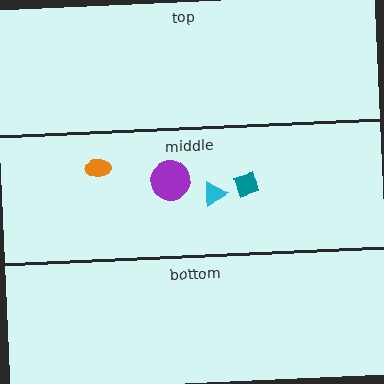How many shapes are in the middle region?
4.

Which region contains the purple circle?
The middle region.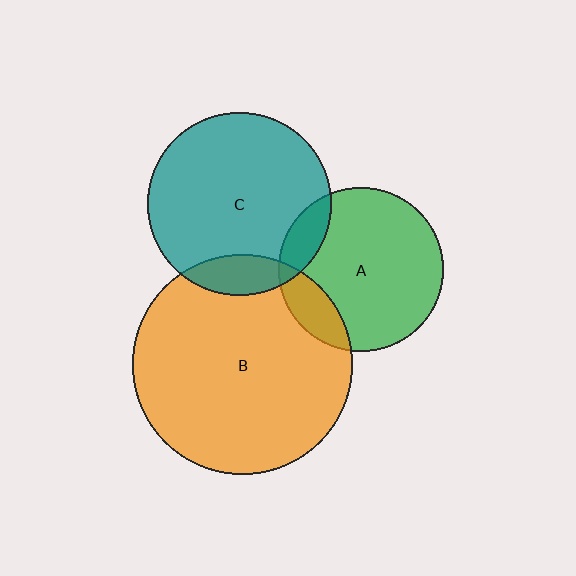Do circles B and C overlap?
Yes.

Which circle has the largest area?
Circle B (orange).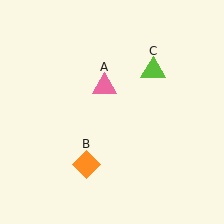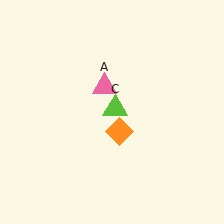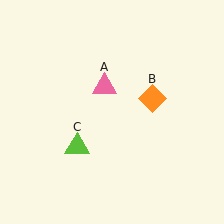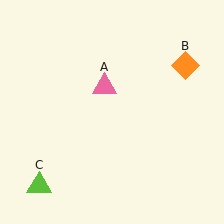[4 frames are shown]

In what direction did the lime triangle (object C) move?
The lime triangle (object C) moved down and to the left.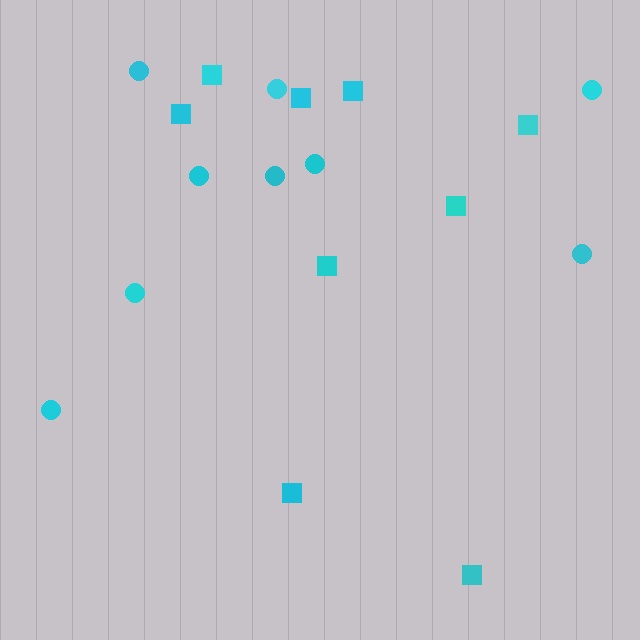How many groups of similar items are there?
There are 2 groups: one group of circles (9) and one group of squares (9).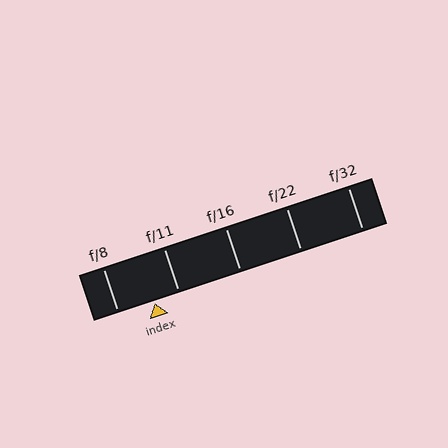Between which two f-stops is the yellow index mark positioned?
The index mark is between f/8 and f/11.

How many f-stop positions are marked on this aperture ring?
There are 5 f-stop positions marked.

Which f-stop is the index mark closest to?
The index mark is closest to f/11.